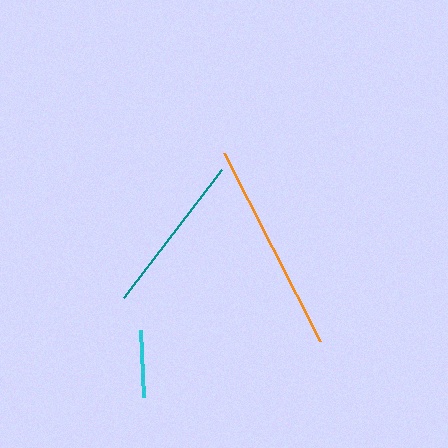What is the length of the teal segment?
The teal segment is approximately 161 pixels long.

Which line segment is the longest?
The orange line is the longest at approximately 211 pixels.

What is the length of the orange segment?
The orange segment is approximately 211 pixels long.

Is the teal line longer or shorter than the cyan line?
The teal line is longer than the cyan line.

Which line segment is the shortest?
The cyan line is the shortest at approximately 67 pixels.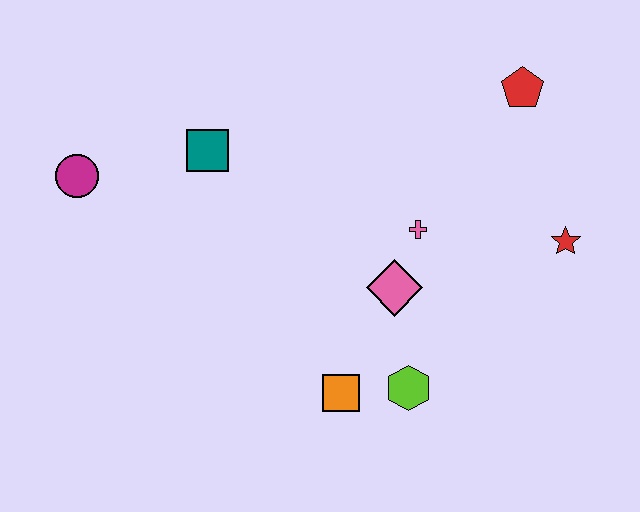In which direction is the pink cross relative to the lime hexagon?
The pink cross is above the lime hexagon.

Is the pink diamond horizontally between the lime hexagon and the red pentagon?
No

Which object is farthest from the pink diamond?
The magenta circle is farthest from the pink diamond.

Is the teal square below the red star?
No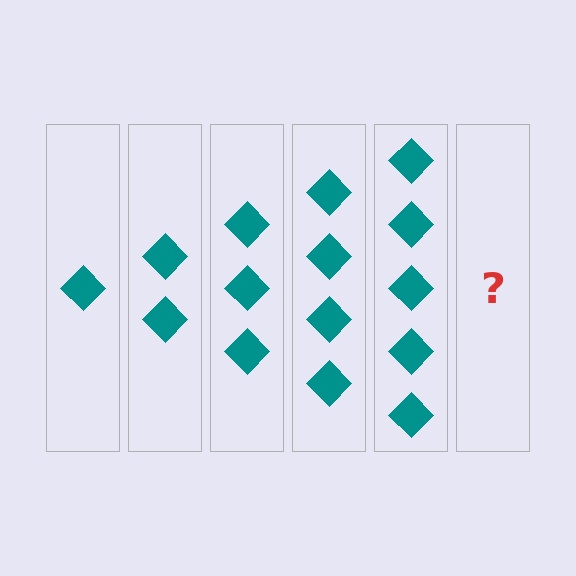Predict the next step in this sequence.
The next step is 6 diamonds.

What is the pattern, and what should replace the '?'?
The pattern is that each step adds one more diamond. The '?' should be 6 diamonds.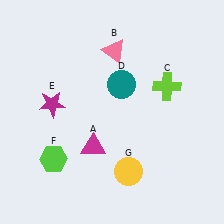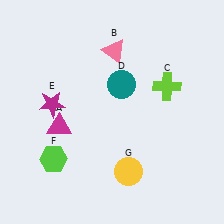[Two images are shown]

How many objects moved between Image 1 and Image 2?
1 object moved between the two images.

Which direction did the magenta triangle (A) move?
The magenta triangle (A) moved left.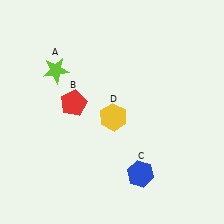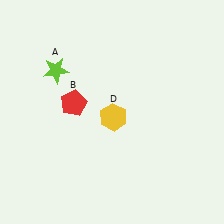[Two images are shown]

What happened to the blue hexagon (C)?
The blue hexagon (C) was removed in Image 2. It was in the bottom-right area of Image 1.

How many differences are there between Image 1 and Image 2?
There is 1 difference between the two images.